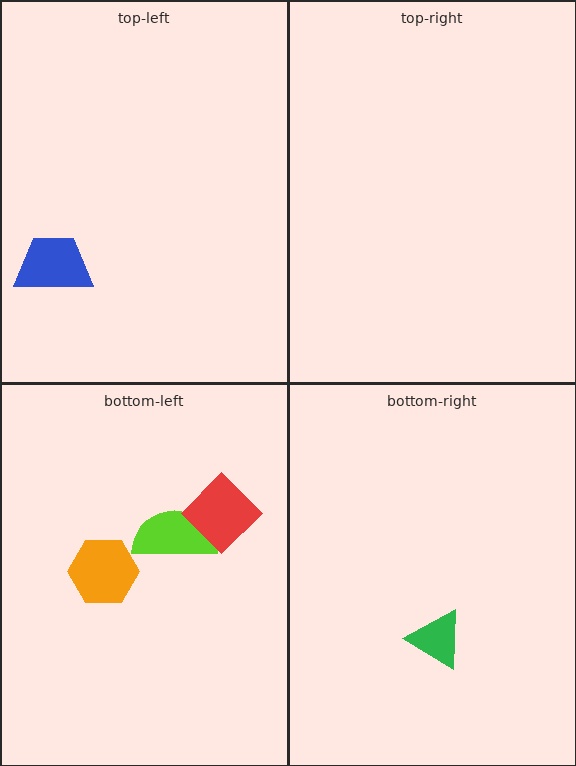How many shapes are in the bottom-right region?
1.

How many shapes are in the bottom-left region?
3.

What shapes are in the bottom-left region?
The lime semicircle, the red diamond, the orange hexagon.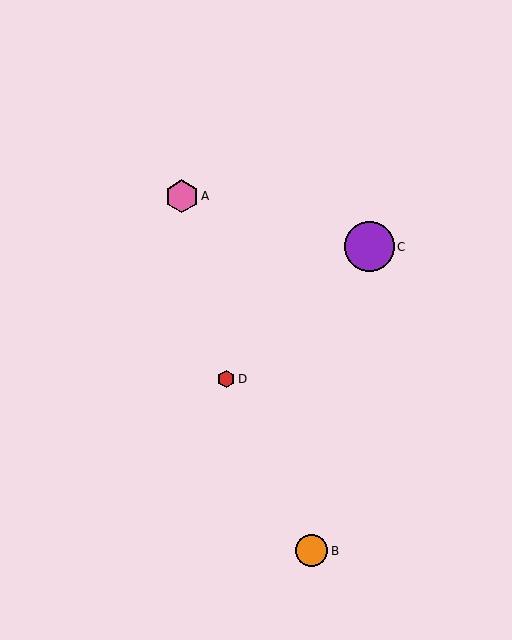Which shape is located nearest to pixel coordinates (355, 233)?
The purple circle (labeled C) at (369, 247) is nearest to that location.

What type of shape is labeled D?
Shape D is a red hexagon.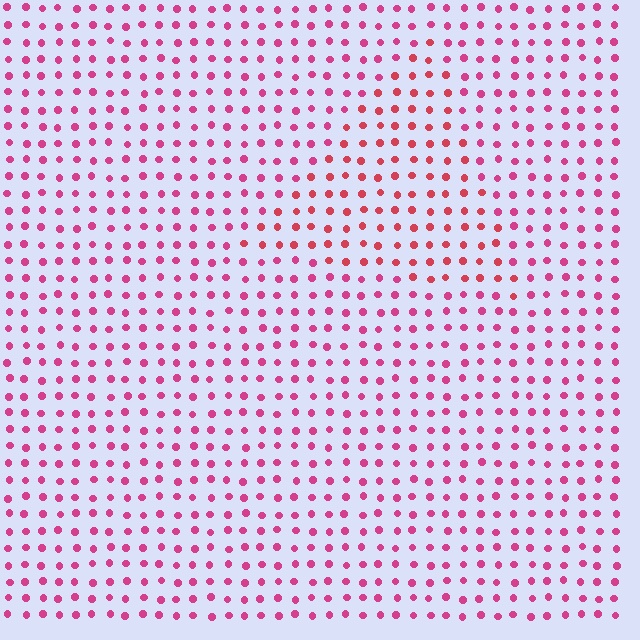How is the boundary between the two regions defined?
The boundary is defined purely by a slight shift in hue (about 23 degrees). Spacing, size, and orientation are identical on both sides.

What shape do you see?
I see a triangle.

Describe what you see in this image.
The image is filled with small magenta elements in a uniform arrangement. A triangle-shaped region is visible where the elements are tinted to a slightly different hue, forming a subtle color boundary.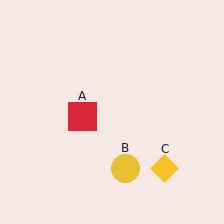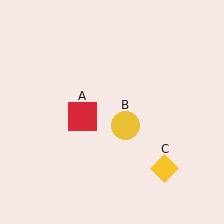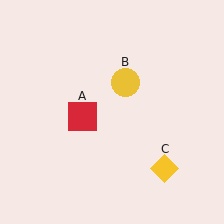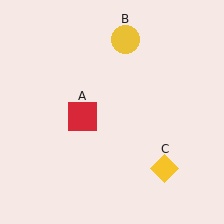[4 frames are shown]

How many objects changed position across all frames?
1 object changed position: yellow circle (object B).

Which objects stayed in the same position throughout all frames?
Red square (object A) and yellow diamond (object C) remained stationary.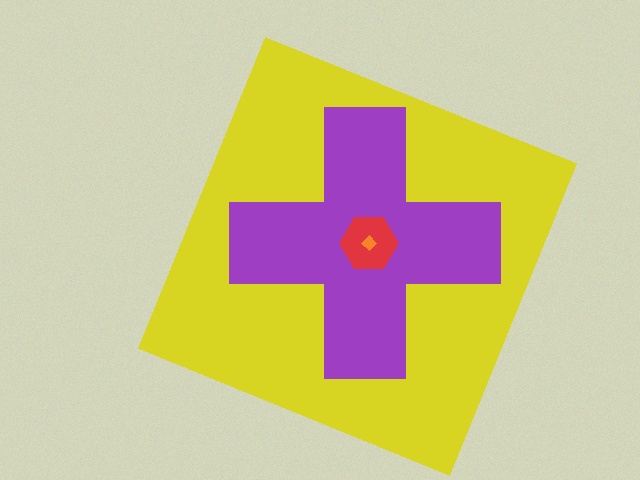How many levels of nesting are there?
4.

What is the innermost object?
The orange diamond.